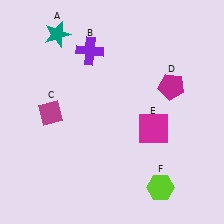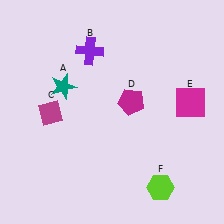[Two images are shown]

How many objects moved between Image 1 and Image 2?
3 objects moved between the two images.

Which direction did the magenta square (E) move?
The magenta square (E) moved right.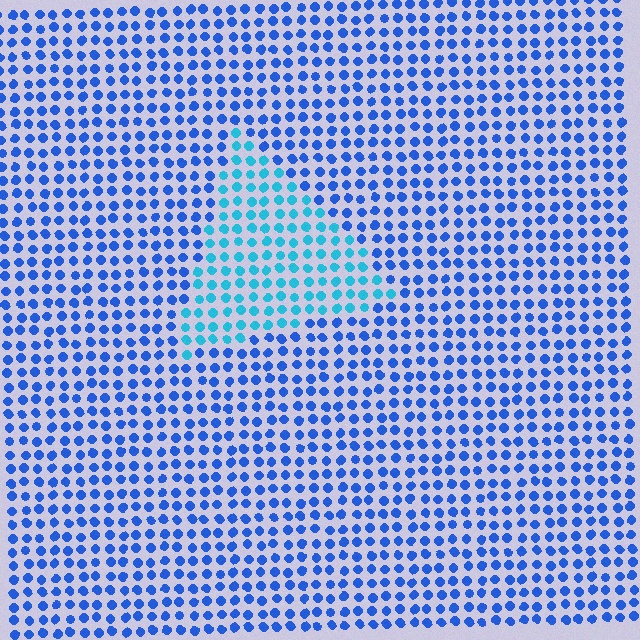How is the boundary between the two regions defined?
The boundary is defined purely by a slight shift in hue (about 32 degrees). Spacing, size, and orientation are identical on both sides.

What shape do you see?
I see a triangle.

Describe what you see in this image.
The image is filled with small blue elements in a uniform arrangement. A triangle-shaped region is visible where the elements are tinted to a slightly different hue, forming a subtle color boundary.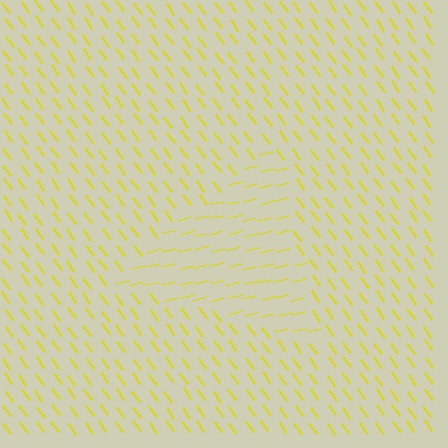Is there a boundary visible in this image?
Yes, there is a texture boundary formed by a change in line orientation.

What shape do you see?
I see a triangle.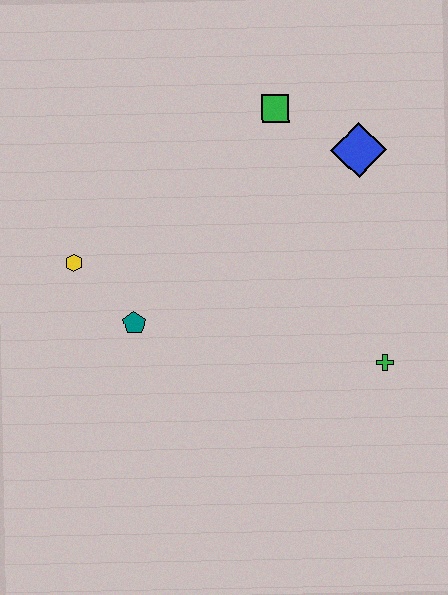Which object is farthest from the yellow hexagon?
The green cross is farthest from the yellow hexagon.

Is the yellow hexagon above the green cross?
Yes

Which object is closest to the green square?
The blue diamond is closest to the green square.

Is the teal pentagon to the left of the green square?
Yes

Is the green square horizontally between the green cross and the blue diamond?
No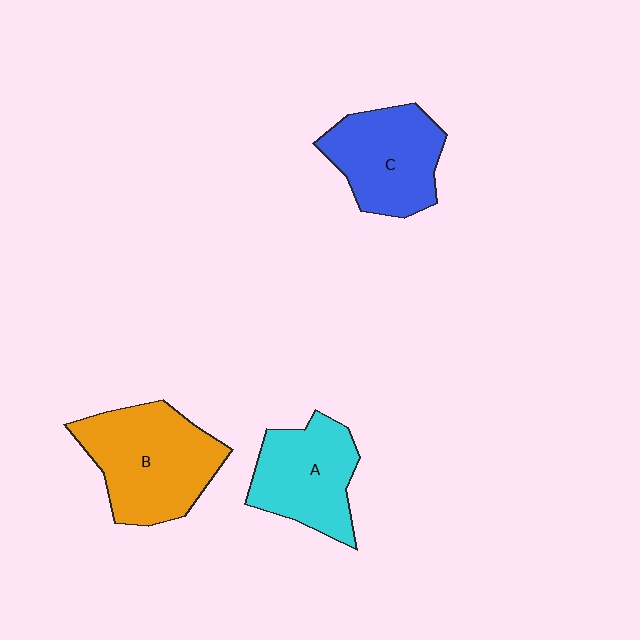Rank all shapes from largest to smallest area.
From largest to smallest: B (orange), C (blue), A (cyan).